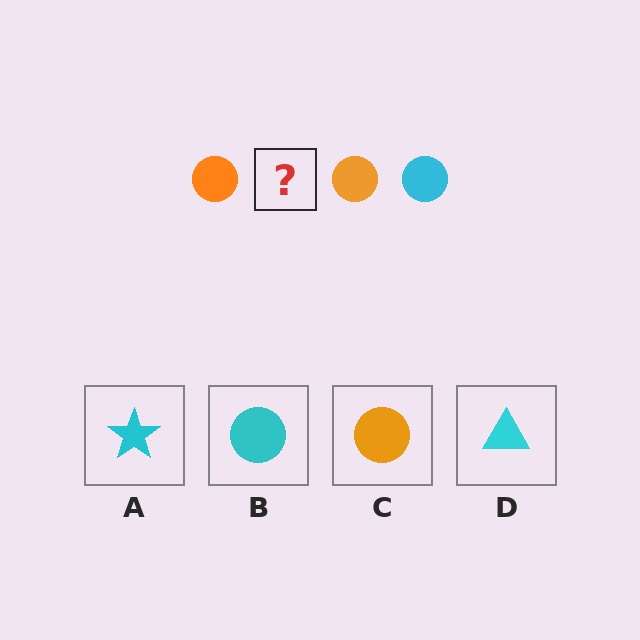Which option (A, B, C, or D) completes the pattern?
B.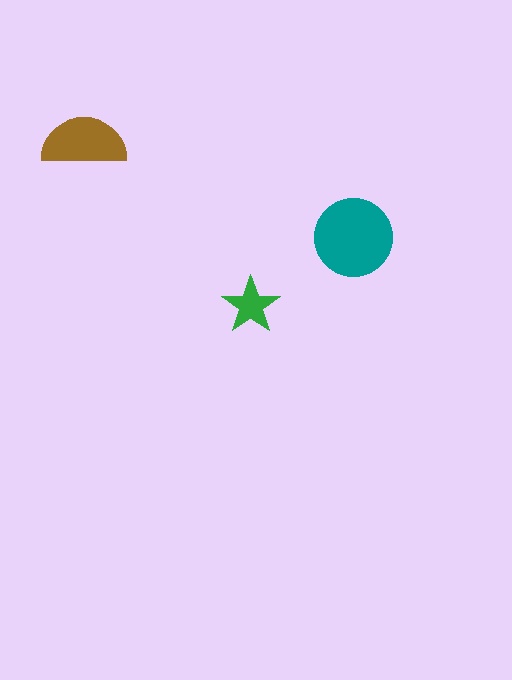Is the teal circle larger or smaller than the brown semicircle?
Larger.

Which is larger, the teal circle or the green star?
The teal circle.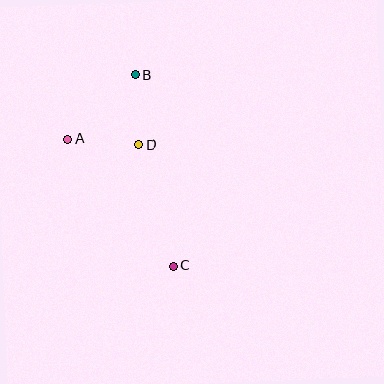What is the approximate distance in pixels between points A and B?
The distance between A and B is approximately 94 pixels.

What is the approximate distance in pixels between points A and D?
The distance between A and D is approximately 71 pixels.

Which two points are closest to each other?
Points B and D are closest to each other.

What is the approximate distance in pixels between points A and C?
The distance between A and C is approximately 165 pixels.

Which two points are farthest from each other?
Points B and C are farthest from each other.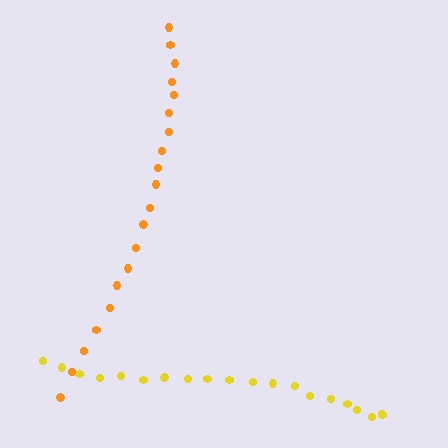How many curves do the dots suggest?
There are 2 distinct paths.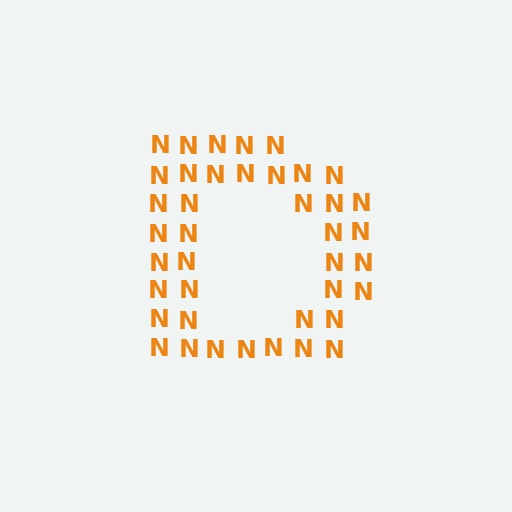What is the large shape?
The large shape is the letter D.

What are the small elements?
The small elements are letter N's.